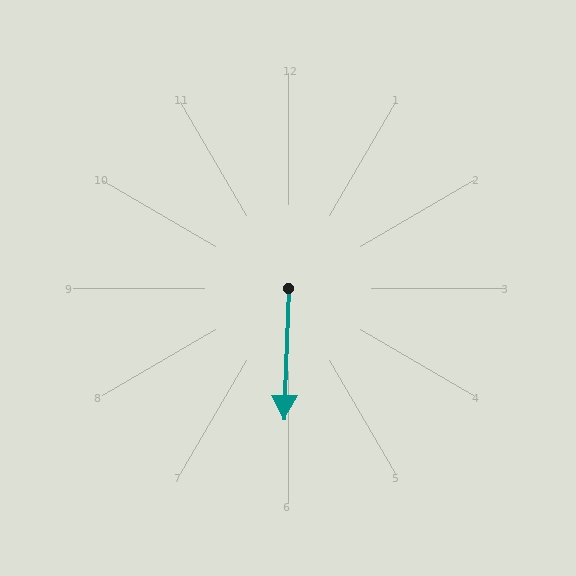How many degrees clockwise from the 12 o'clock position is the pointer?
Approximately 182 degrees.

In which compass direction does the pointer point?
South.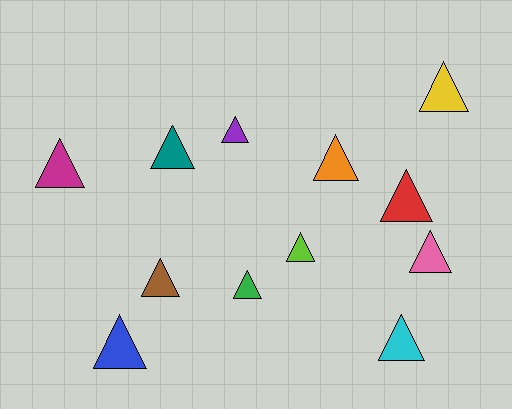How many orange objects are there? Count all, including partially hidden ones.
There is 1 orange object.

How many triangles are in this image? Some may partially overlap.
There are 12 triangles.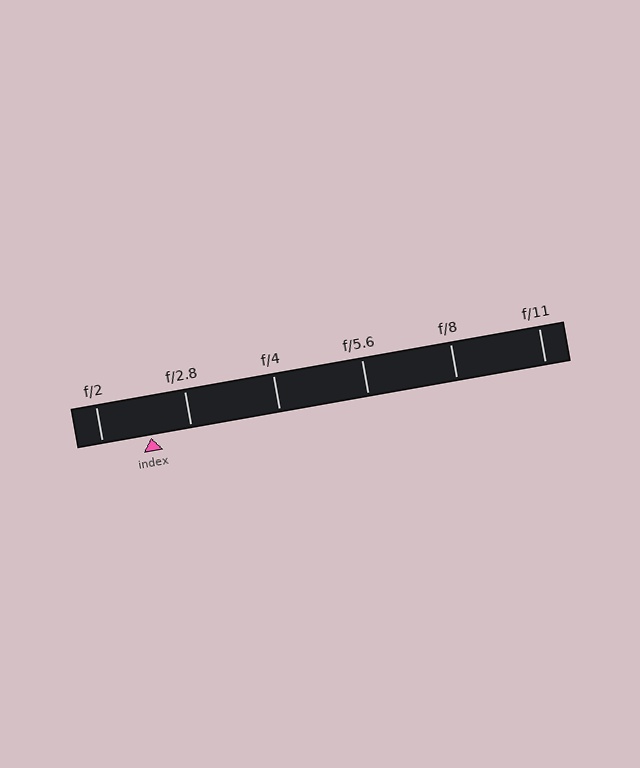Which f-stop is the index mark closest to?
The index mark is closest to f/2.8.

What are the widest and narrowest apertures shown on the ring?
The widest aperture shown is f/2 and the narrowest is f/11.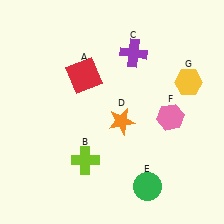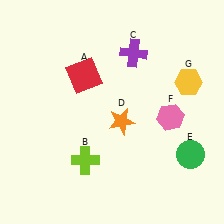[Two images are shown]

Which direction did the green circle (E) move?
The green circle (E) moved right.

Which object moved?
The green circle (E) moved right.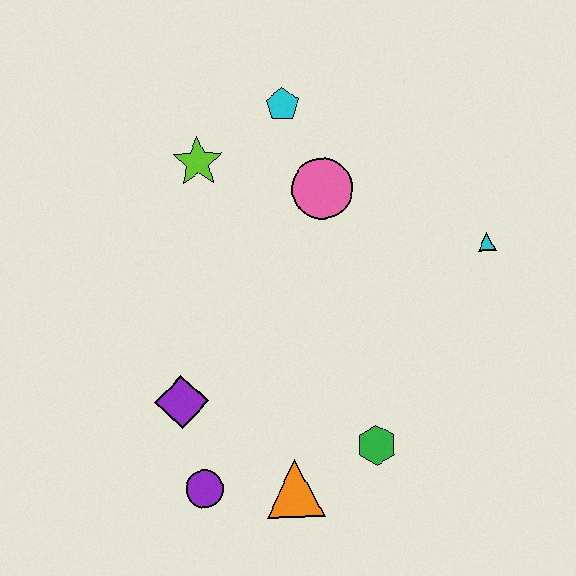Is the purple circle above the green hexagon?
No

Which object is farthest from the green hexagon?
The cyan pentagon is farthest from the green hexagon.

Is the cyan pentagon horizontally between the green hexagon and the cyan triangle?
No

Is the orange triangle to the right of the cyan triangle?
No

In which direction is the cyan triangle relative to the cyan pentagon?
The cyan triangle is to the right of the cyan pentagon.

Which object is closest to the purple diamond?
The purple circle is closest to the purple diamond.